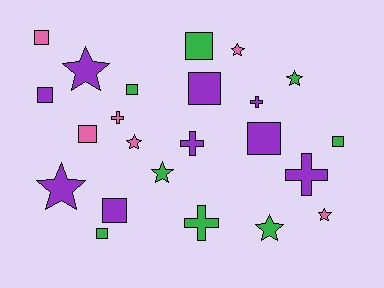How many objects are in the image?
There are 23 objects.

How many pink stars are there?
There are 3 pink stars.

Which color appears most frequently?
Purple, with 9 objects.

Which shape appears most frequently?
Square, with 10 objects.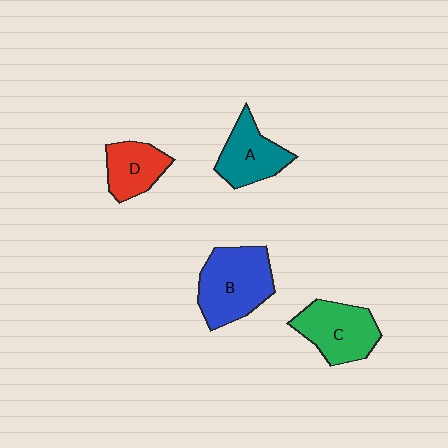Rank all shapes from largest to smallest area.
From largest to smallest: B (blue), C (green), A (teal), D (red).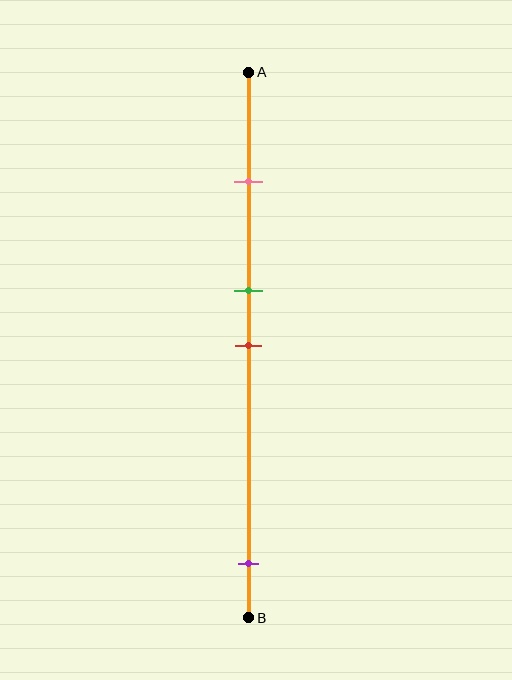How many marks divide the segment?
There are 4 marks dividing the segment.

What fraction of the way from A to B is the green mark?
The green mark is approximately 40% (0.4) of the way from A to B.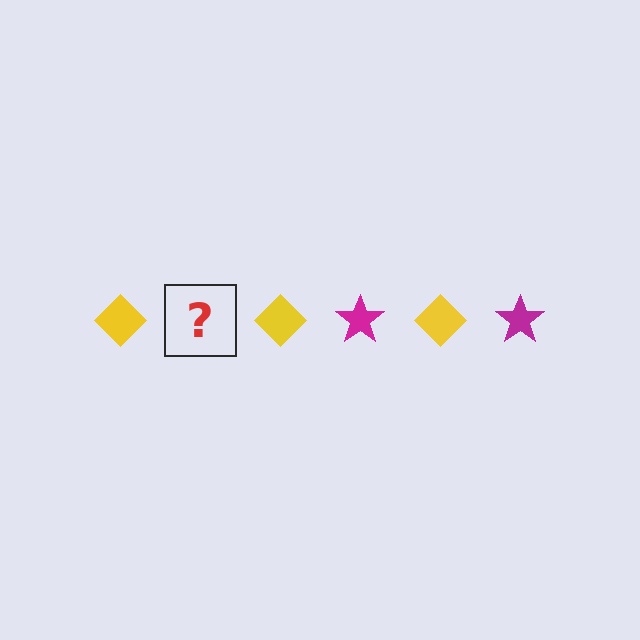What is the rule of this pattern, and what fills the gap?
The rule is that the pattern alternates between yellow diamond and magenta star. The gap should be filled with a magenta star.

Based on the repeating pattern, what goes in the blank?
The blank should be a magenta star.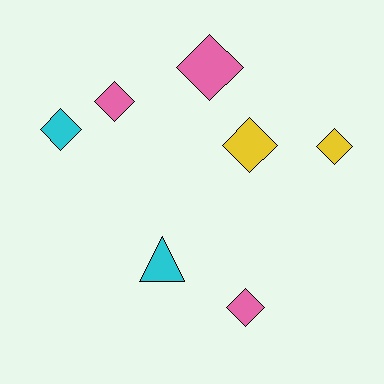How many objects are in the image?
There are 7 objects.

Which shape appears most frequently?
Diamond, with 6 objects.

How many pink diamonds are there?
There are 3 pink diamonds.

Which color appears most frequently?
Pink, with 3 objects.